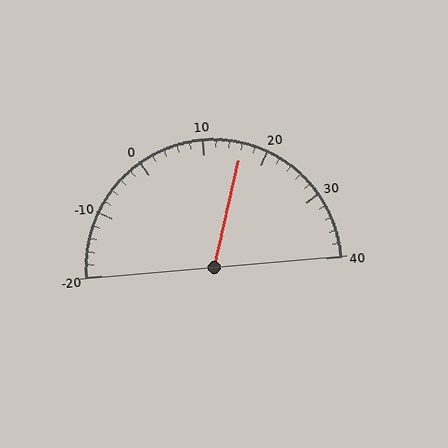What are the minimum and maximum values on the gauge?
The gauge ranges from -20 to 40.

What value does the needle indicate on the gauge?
The needle indicates approximately 16.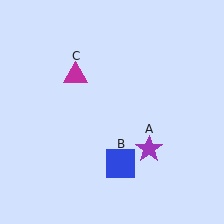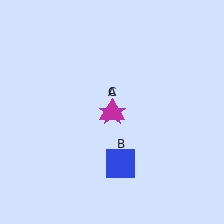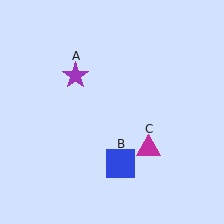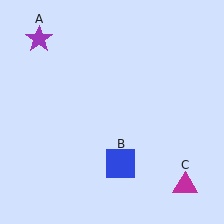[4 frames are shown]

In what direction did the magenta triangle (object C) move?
The magenta triangle (object C) moved down and to the right.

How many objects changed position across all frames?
2 objects changed position: purple star (object A), magenta triangle (object C).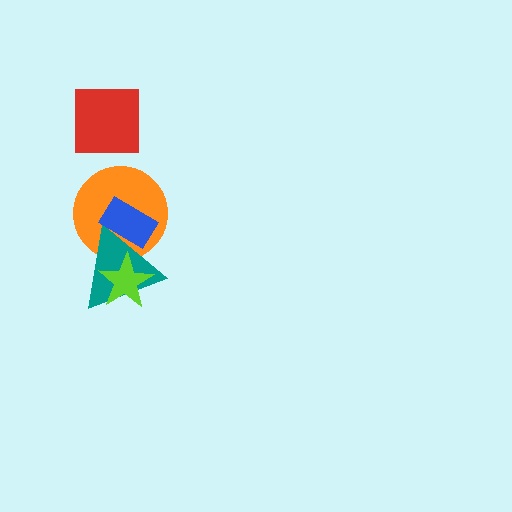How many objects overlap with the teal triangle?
3 objects overlap with the teal triangle.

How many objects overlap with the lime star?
2 objects overlap with the lime star.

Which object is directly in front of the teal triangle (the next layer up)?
The blue rectangle is directly in front of the teal triangle.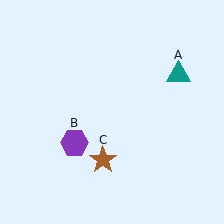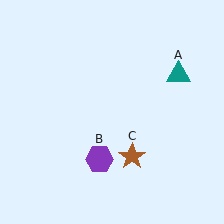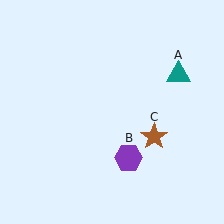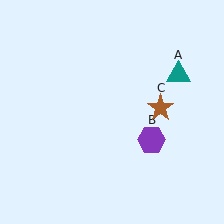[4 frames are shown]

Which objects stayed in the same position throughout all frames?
Teal triangle (object A) remained stationary.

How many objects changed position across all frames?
2 objects changed position: purple hexagon (object B), brown star (object C).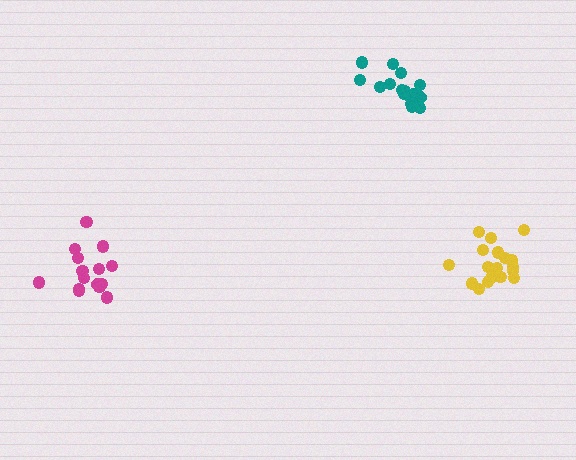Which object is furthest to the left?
The magenta cluster is leftmost.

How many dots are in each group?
Group 1: 15 dots, Group 2: 18 dots, Group 3: 16 dots (49 total).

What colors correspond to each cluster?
The clusters are colored: magenta, yellow, teal.